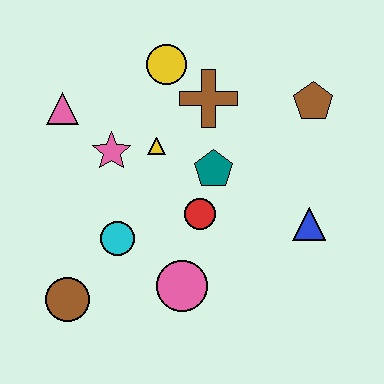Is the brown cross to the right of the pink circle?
Yes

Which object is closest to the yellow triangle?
The pink star is closest to the yellow triangle.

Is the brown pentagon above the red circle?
Yes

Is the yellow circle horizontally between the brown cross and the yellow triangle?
Yes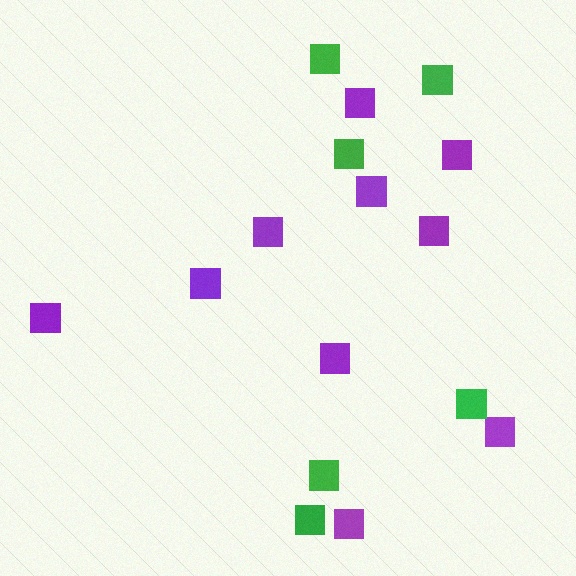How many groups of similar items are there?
There are 2 groups: one group of purple squares (10) and one group of green squares (6).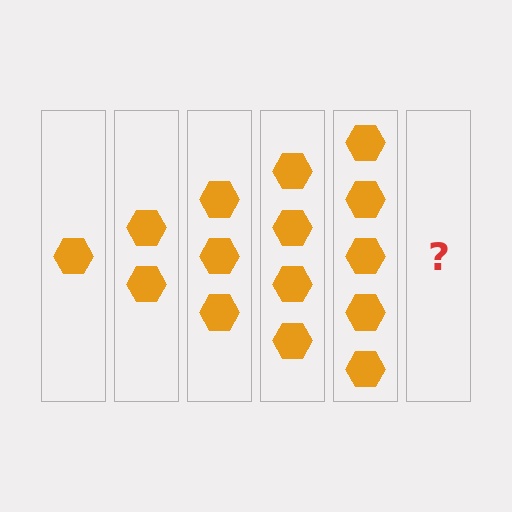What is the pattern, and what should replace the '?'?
The pattern is that each step adds one more hexagon. The '?' should be 6 hexagons.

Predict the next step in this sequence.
The next step is 6 hexagons.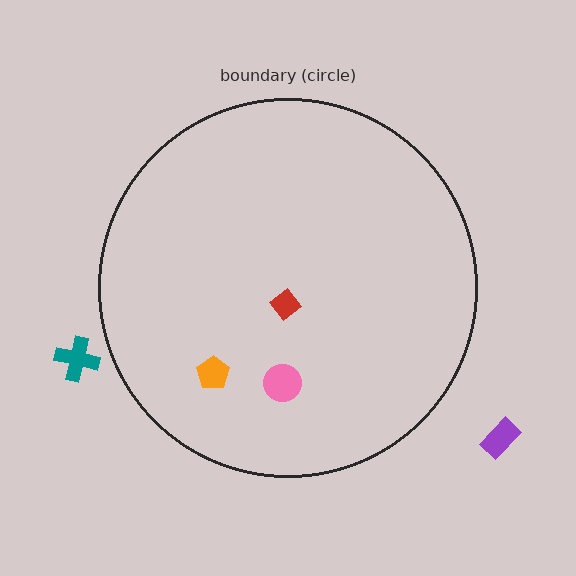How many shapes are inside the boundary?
3 inside, 2 outside.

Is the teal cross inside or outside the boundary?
Outside.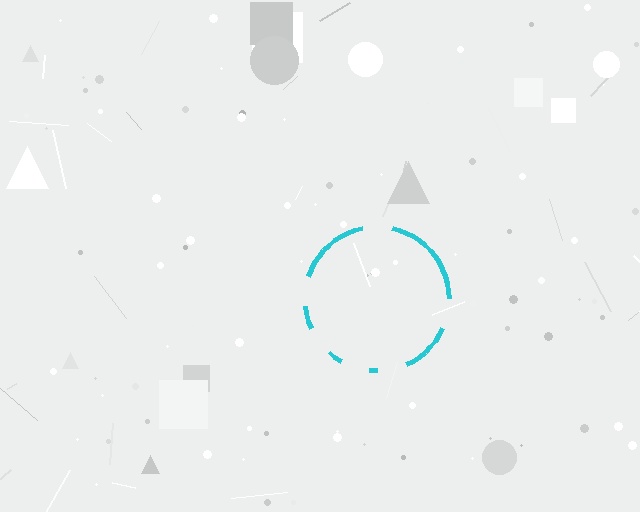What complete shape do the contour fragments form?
The contour fragments form a circle.